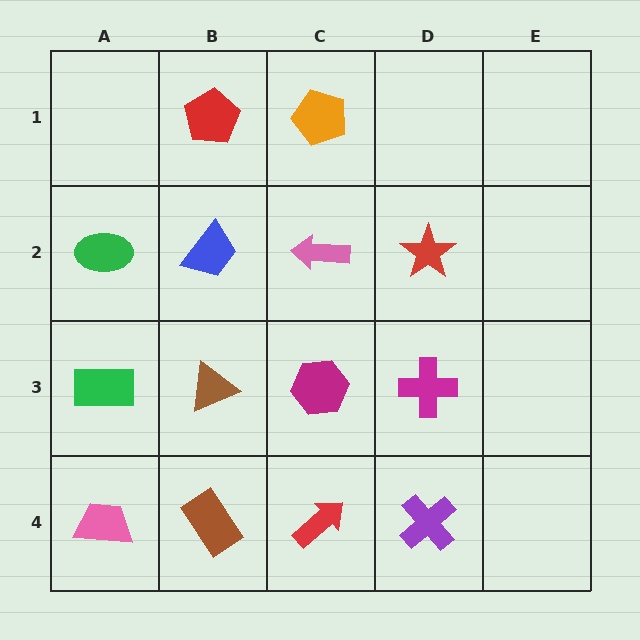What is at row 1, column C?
An orange pentagon.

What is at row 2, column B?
A blue trapezoid.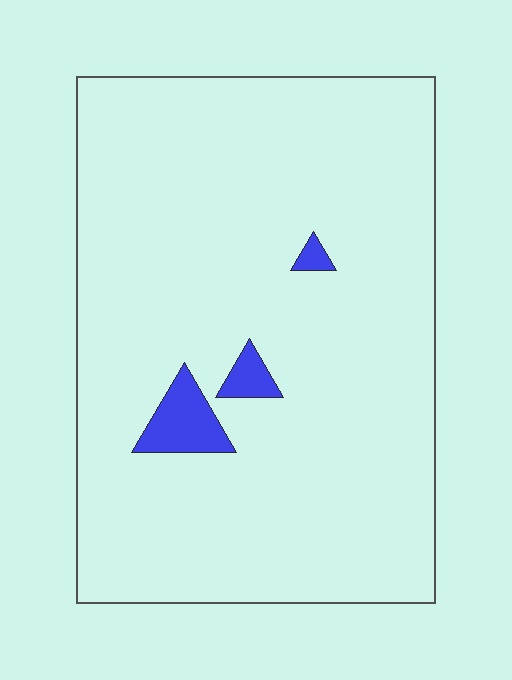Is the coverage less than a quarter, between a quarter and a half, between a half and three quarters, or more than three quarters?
Less than a quarter.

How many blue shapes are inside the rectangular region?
3.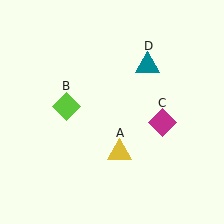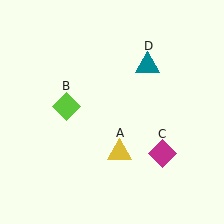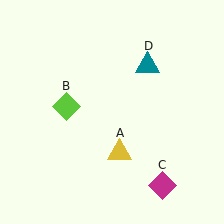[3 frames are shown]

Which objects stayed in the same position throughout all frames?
Yellow triangle (object A) and lime diamond (object B) and teal triangle (object D) remained stationary.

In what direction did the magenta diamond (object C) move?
The magenta diamond (object C) moved down.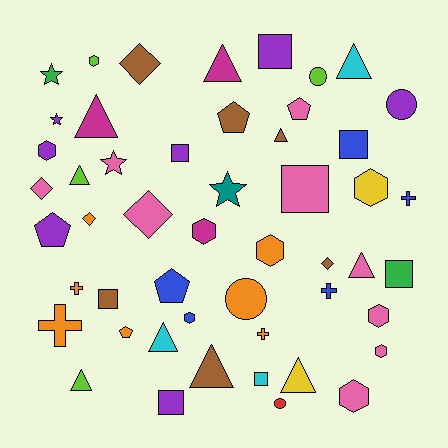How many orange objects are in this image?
There are 7 orange objects.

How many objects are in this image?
There are 50 objects.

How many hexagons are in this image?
There are 9 hexagons.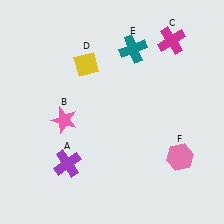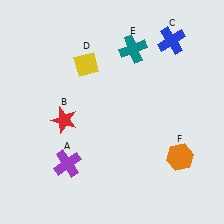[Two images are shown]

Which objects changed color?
B changed from pink to red. C changed from magenta to blue. F changed from pink to orange.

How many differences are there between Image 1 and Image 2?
There are 3 differences between the two images.